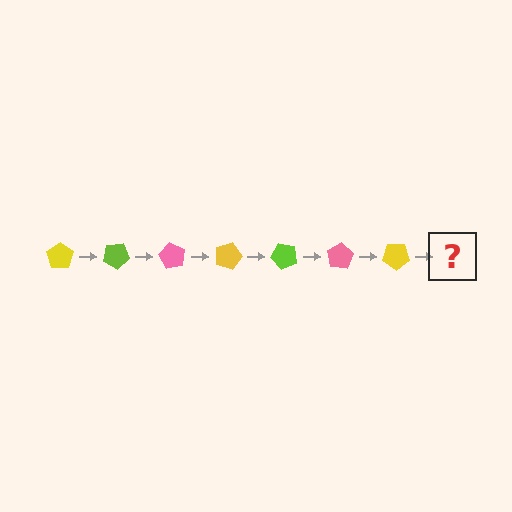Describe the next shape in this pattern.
It should be a lime pentagon, rotated 210 degrees from the start.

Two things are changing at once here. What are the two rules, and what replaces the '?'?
The two rules are that it rotates 30 degrees each step and the color cycles through yellow, lime, and pink. The '?' should be a lime pentagon, rotated 210 degrees from the start.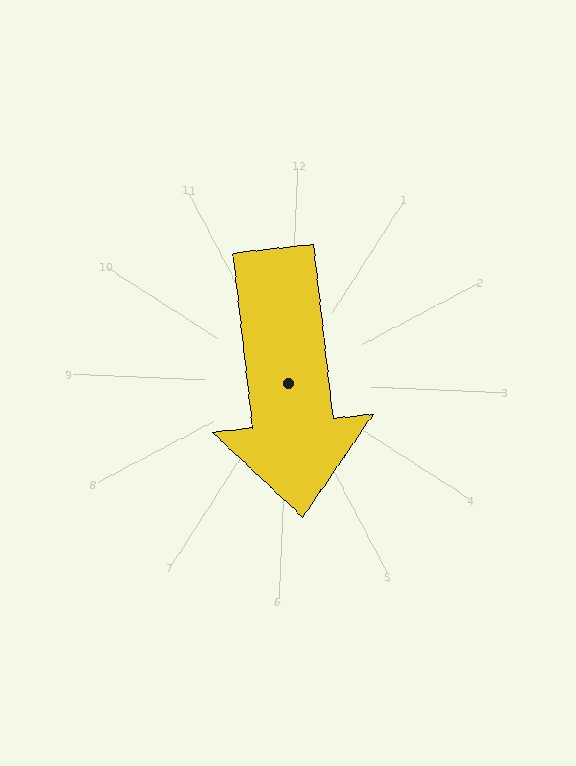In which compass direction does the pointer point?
South.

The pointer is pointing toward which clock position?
Roughly 6 o'clock.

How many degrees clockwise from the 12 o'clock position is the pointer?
Approximately 171 degrees.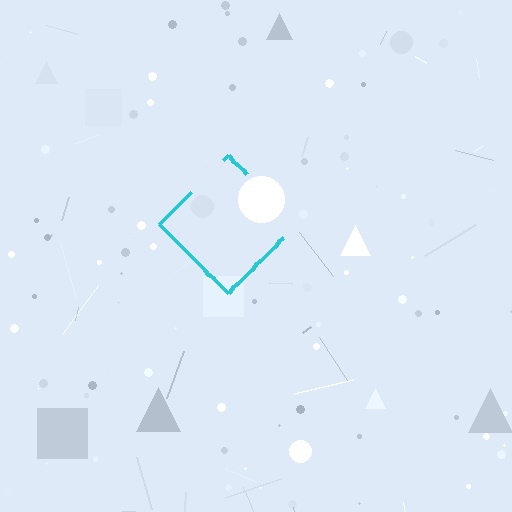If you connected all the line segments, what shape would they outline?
They would outline a diamond.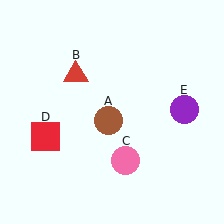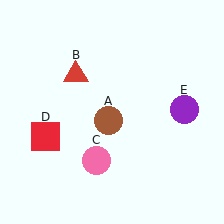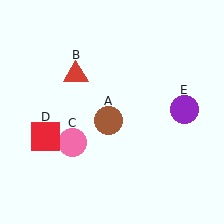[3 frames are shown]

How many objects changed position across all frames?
1 object changed position: pink circle (object C).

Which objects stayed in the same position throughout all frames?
Brown circle (object A) and red triangle (object B) and red square (object D) and purple circle (object E) remained stationary.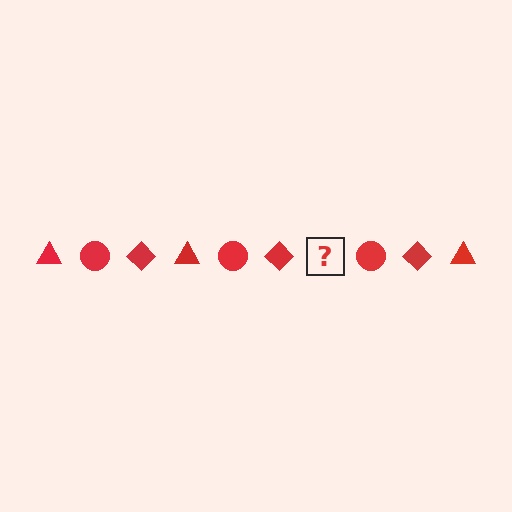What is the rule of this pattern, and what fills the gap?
The rule is that the pattern cycles through triangle, circle, diamond shapes in red. The gap should be filled with a red triangle.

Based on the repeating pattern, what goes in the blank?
The blank should be a red triangle.